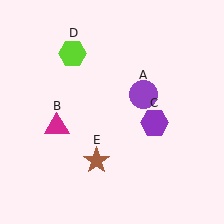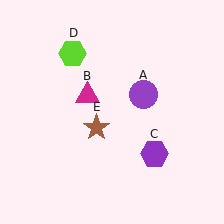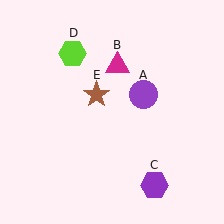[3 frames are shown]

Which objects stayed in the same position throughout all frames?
Purple circle (object A) and lime hexagon (object D) remained stationary.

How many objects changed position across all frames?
3 objects changed position: magenta triangle (object B), purple hexagon (object C), brown star (object E).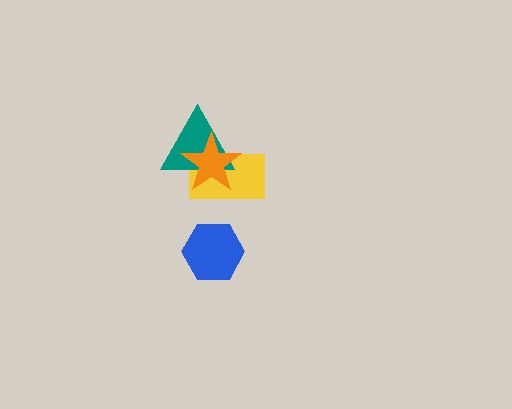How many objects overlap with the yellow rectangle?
2 objects overlap with the yellow rectangle.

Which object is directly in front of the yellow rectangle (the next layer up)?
The teal triangle is directly in front of the yellow rectangle.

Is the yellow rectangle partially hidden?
Yes, it is partially covered by another shape.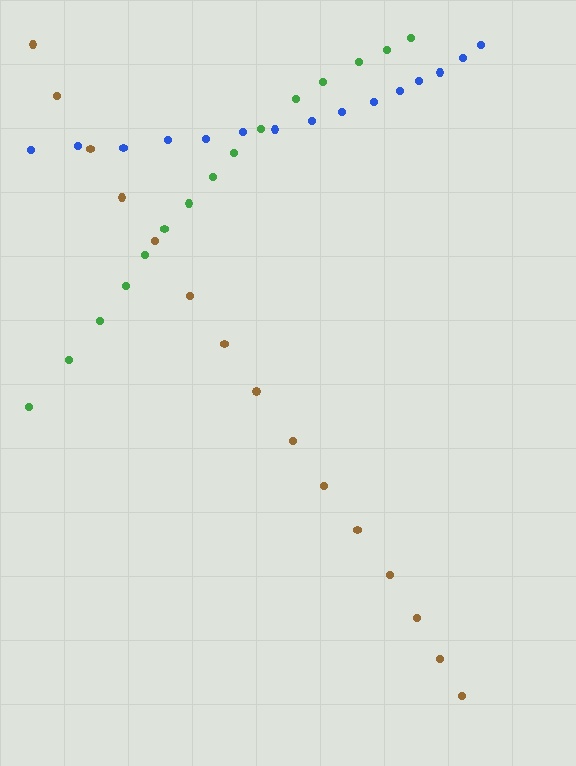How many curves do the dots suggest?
There are 3 distinct paths.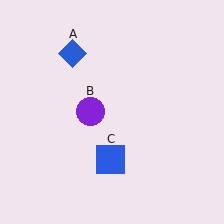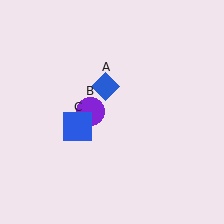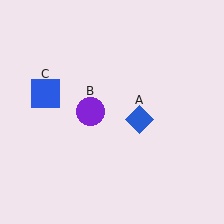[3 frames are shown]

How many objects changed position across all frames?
2 objects changed position: blue diamond (object A), blue square (object C).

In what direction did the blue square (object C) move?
The blue square (object C) moved up and to the left.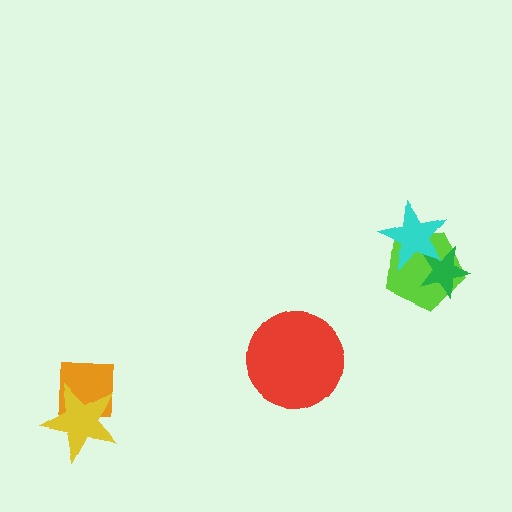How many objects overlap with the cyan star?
2 objects overlap with the cyan star.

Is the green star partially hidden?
No, no other shape covers it.